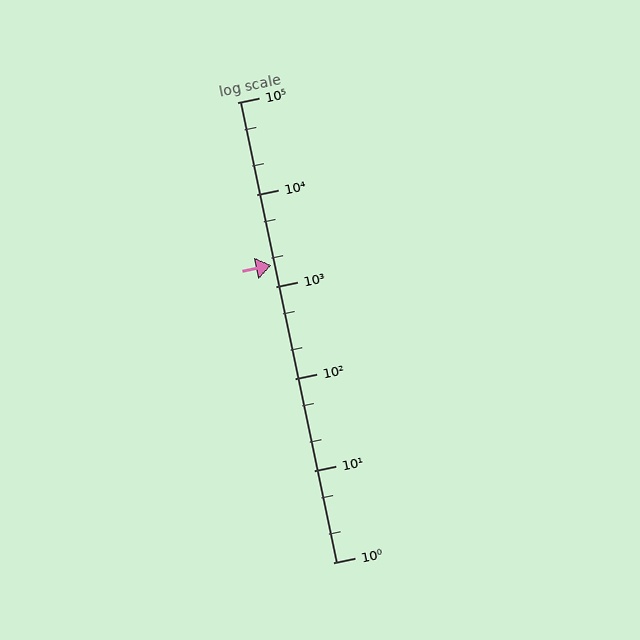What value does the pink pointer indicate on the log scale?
The pointer indicates approximately 1700.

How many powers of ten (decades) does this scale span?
The scale spans 5 decades, from 1 to 100000.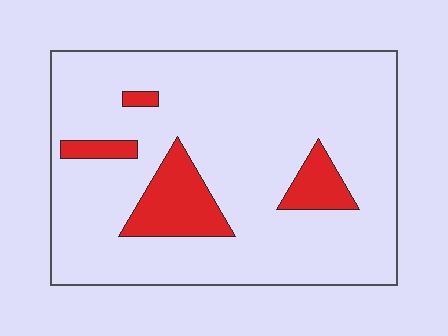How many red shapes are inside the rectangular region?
4.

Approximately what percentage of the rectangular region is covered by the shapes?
Approximately 15%.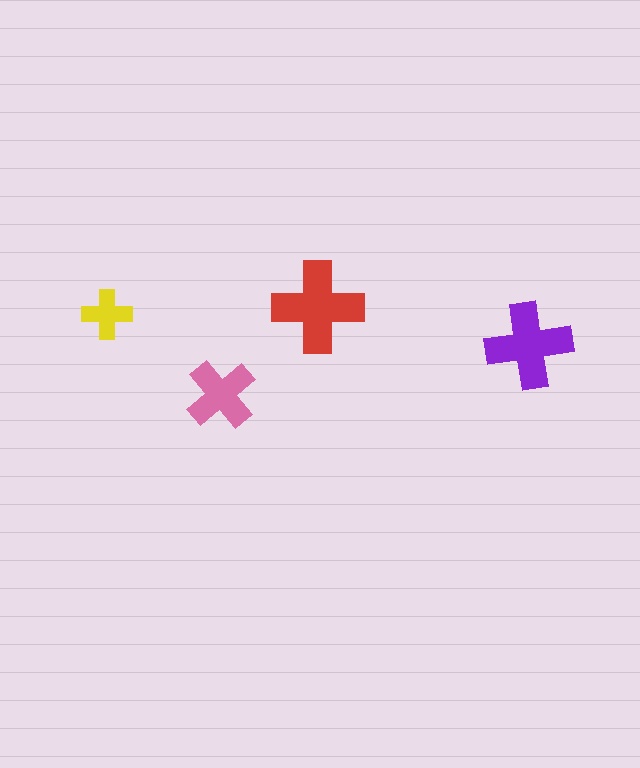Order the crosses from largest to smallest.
the red one, the purple one, the pink one, the yellow one.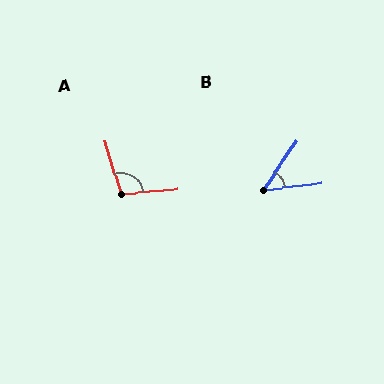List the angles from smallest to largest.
B (49°), A (103°).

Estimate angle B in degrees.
Approximately 49 degrees.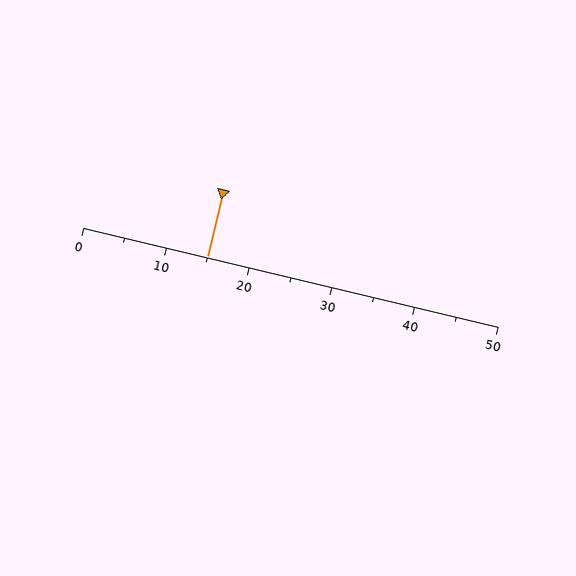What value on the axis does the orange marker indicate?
The marker indicates approximately 15.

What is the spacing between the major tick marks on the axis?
The major ticks are spaced 10 apart.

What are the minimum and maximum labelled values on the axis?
The axis runs from 0 to 50.